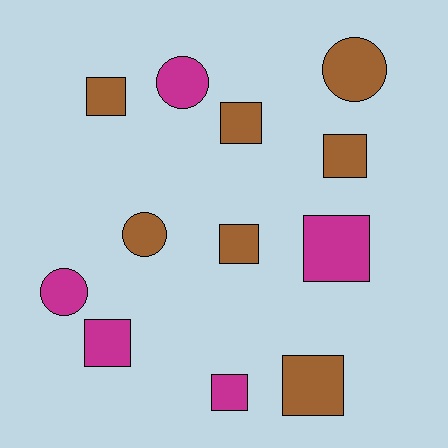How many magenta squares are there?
There are 3 magenta squares.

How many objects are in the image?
There are 12 objects.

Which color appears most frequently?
Brown, with 7 objects.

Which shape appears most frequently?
Square, with 8 objects.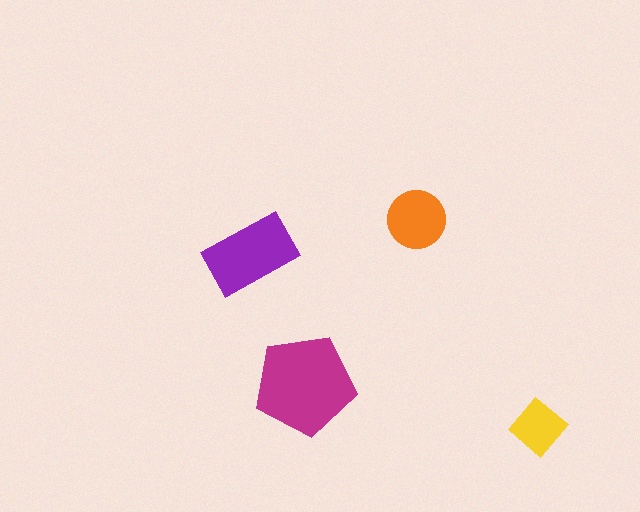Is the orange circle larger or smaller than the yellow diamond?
Larger.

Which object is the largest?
The magenta pentagon.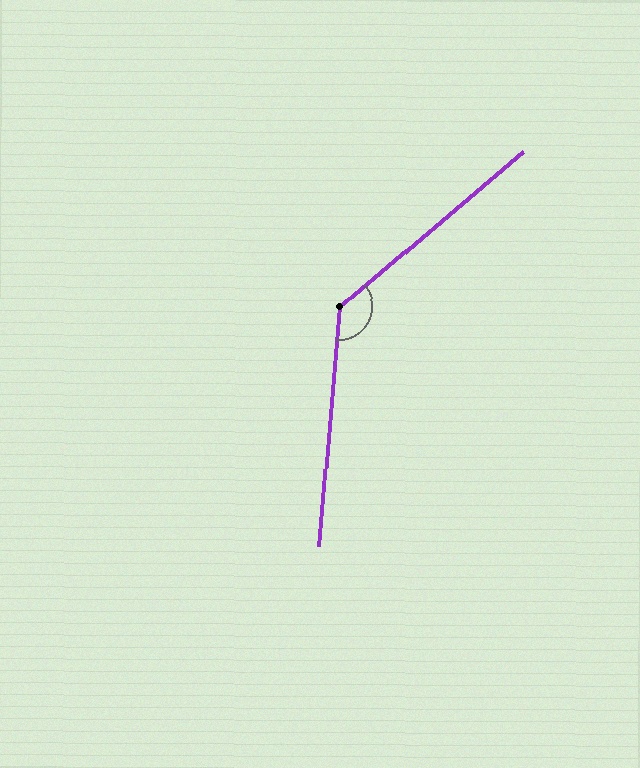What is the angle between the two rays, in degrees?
Approximately 135 degrees.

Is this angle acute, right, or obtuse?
It is obtuse.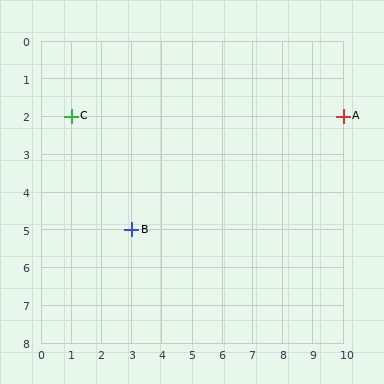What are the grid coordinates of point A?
Point A is at grid coordinates (10, 2).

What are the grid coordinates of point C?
Point C is at grid coordinates (1, 2).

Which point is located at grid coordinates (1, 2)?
Point C is at (1, 2).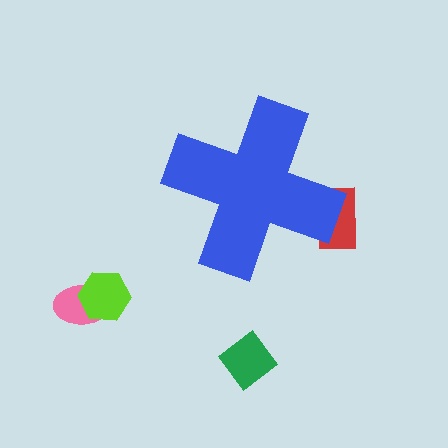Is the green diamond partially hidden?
No, the green diamond is fully visible.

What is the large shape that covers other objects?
A blue cross.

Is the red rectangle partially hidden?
Yes, the red rectangle is partially hidden behind the blue cross.